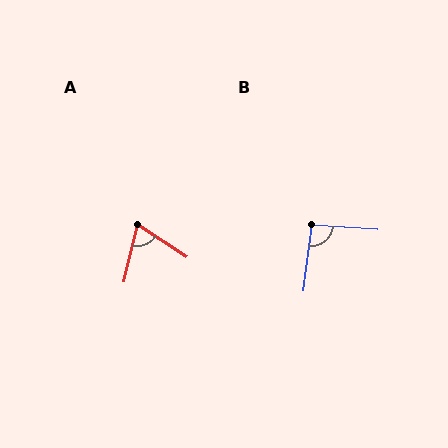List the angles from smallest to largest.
A (69°), B (93°).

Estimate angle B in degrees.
Approximately 93 degrees.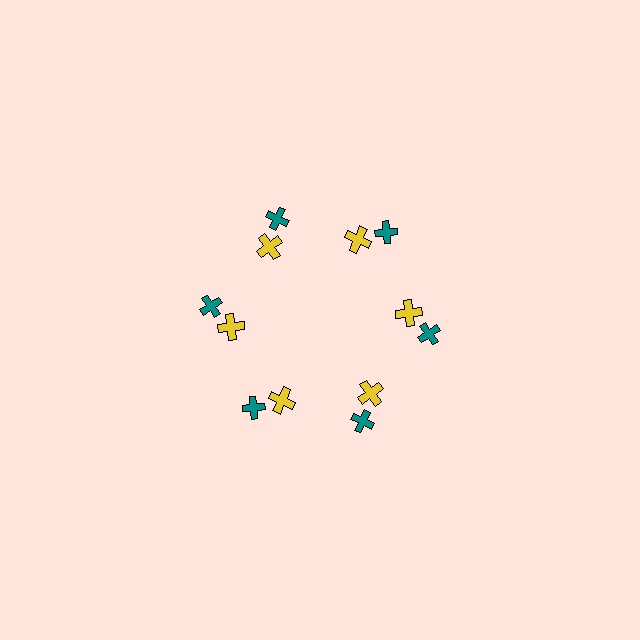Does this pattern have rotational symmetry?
Yes, this pattern has 6-fold rotational symmetry. It looks the same after rotating 60 degrees around the center.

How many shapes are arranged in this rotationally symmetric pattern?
There are 12 shapes, arranged in 6 groups of 2.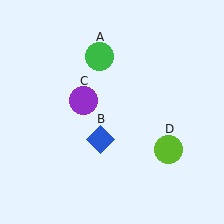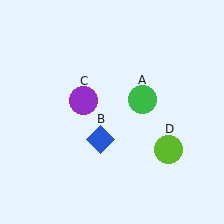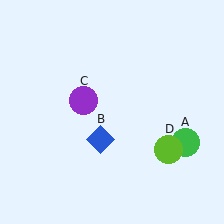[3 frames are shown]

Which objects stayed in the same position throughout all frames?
Blue diamond (object B) and purple circle (object C) and lime circle (object D) remained stationary.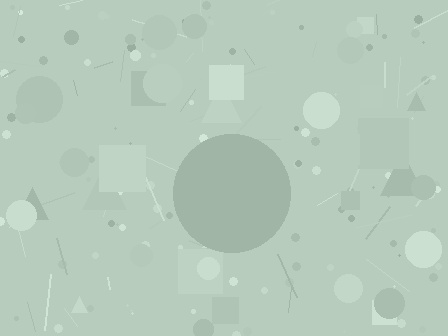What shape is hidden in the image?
A circle is hidden in the image.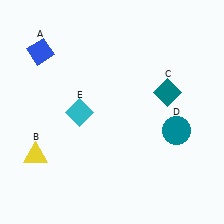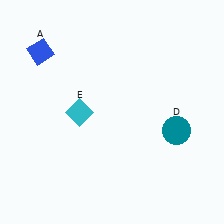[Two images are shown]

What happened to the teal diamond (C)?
The teal diamond (C) was removed in Image 2. It was in the top-right area of Image 1.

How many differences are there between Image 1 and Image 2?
There are 2 differences between the two images.